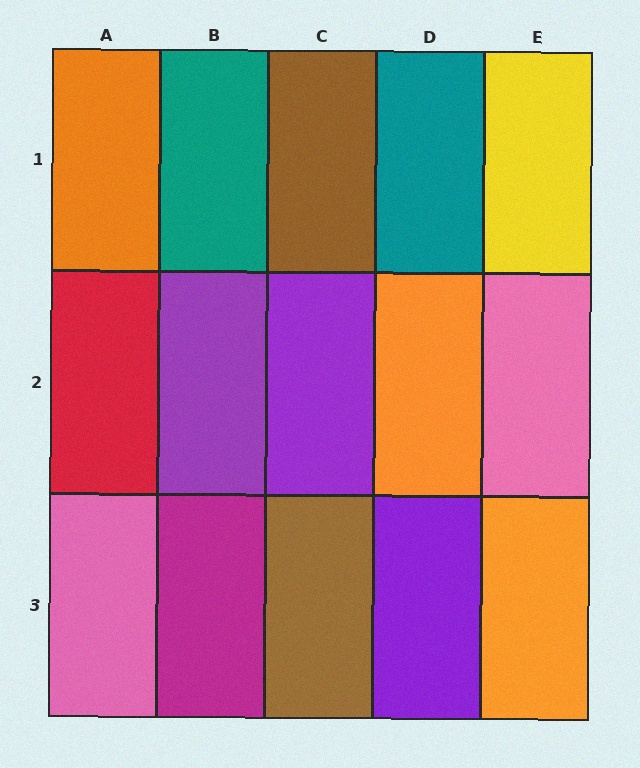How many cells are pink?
2 cells are pink.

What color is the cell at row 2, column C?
Purple.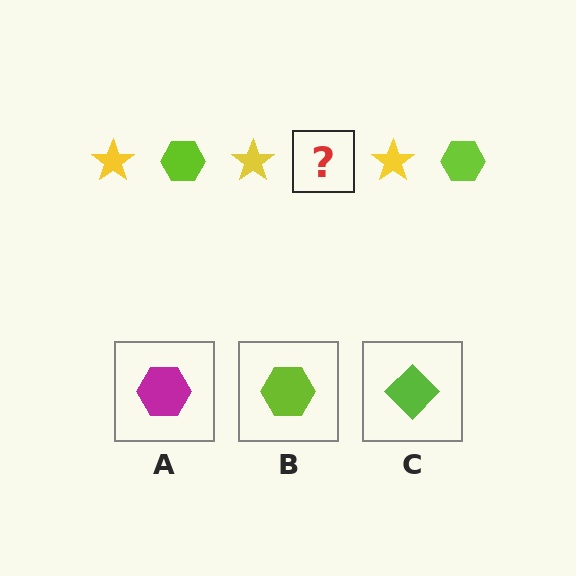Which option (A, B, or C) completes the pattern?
B.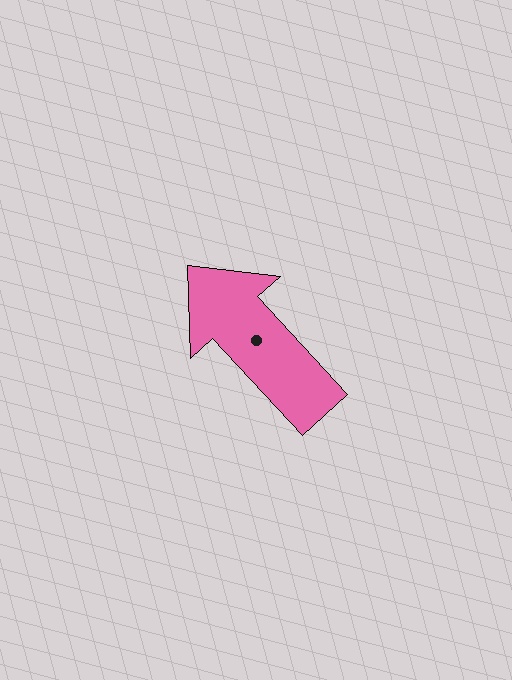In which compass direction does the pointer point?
Northwest.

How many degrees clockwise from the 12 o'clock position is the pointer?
Approximately 317 degrees.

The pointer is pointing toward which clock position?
Roughly 11 o'clock.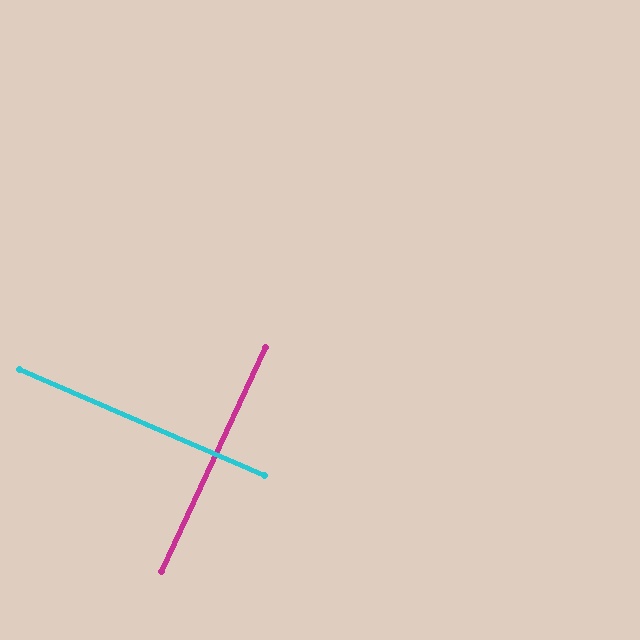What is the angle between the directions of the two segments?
Approximately 89 degrees.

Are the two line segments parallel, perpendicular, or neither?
Perpendicular — they meet at approximately 89°.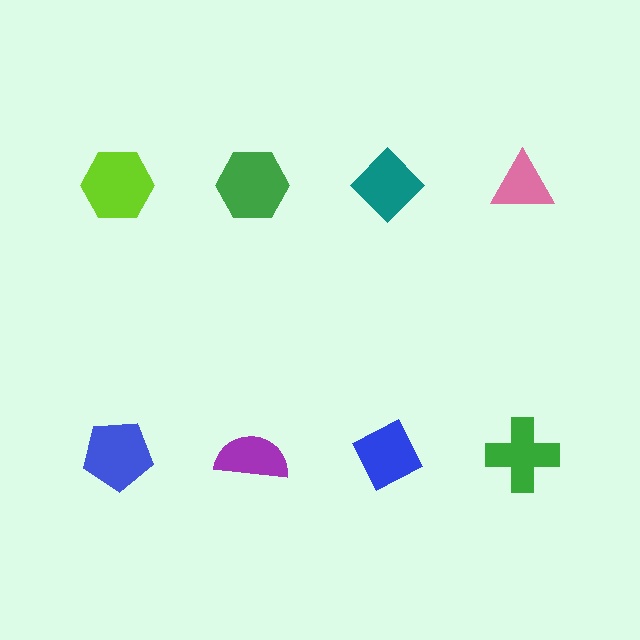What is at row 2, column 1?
A blue pentagon.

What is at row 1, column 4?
A pink triangle.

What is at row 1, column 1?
A lime hexagon.